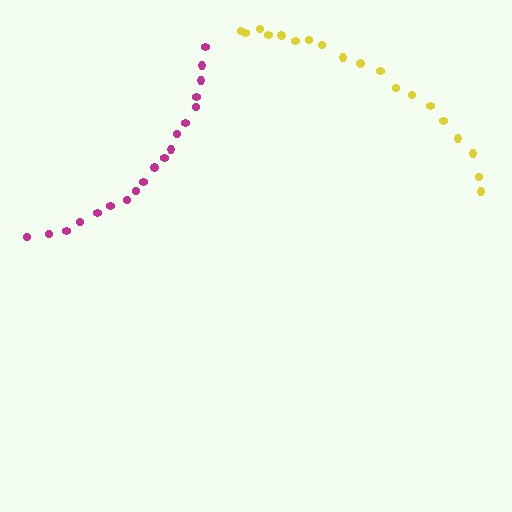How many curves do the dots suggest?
There are 2 distinct paths.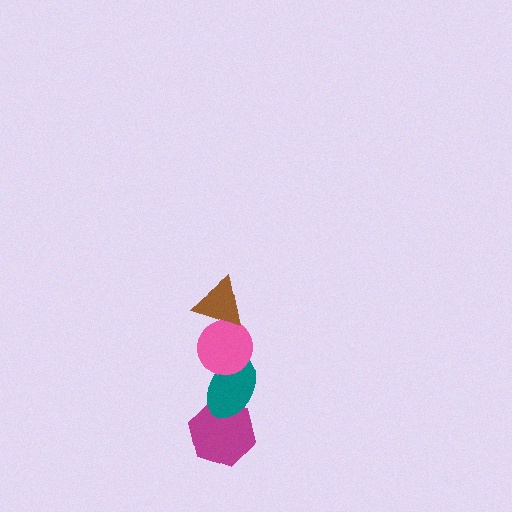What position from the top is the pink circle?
The pink circle is 2nd from the top.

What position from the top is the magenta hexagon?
The magenta hexagon is 4th from the top.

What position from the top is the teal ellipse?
The teal ellipse is 3rd from the top.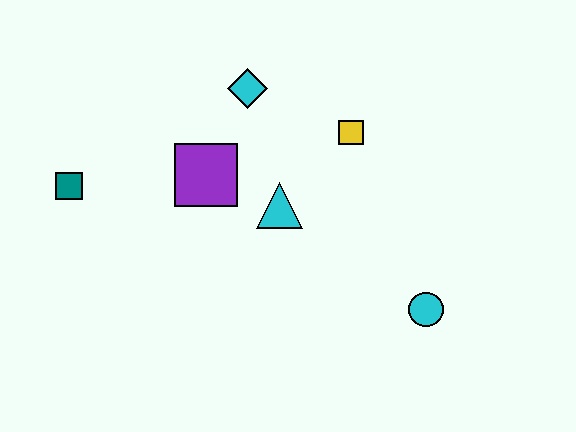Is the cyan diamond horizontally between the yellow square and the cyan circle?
No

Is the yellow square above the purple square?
Yes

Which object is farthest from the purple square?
The cyan circle is farthest from the purple square.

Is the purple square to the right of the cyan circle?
No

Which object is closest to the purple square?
The cyan triangle is closest to the purple square.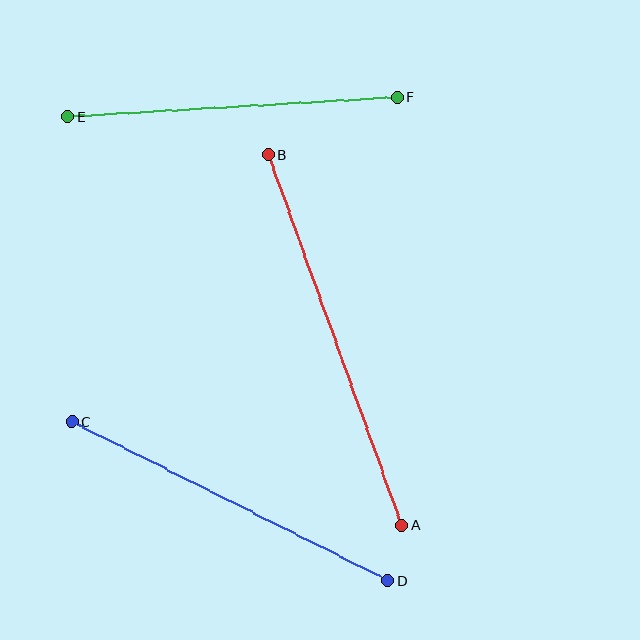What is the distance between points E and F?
The distance is approximately 331 pixels.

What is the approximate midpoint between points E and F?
The midpoint is at approximately (232, 107) pixels.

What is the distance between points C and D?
The distance is approximately 354 pixels.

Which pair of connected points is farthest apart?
Points A and B are farthest apart.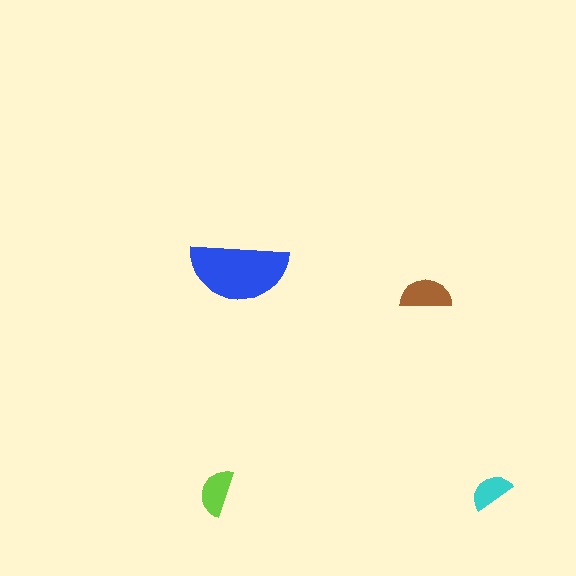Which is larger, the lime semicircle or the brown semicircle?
The brown one.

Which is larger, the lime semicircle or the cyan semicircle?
The lime one.